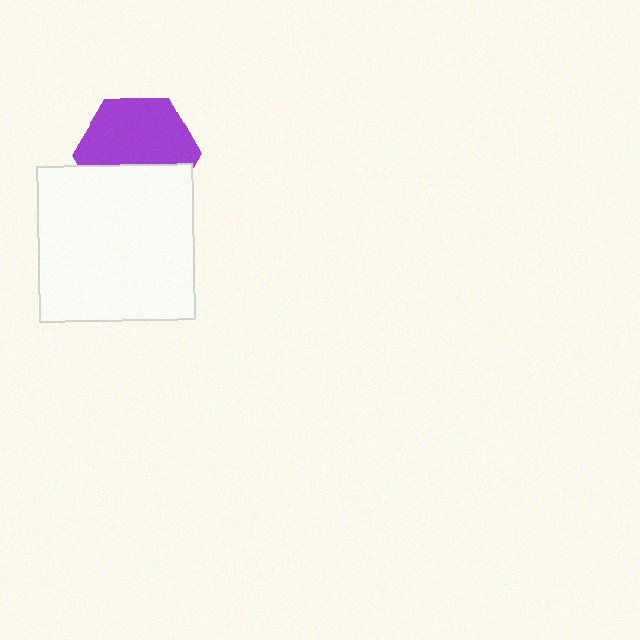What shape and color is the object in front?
The object in front is a white square.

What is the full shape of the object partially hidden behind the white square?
The partially hidden object is a purple hexagon.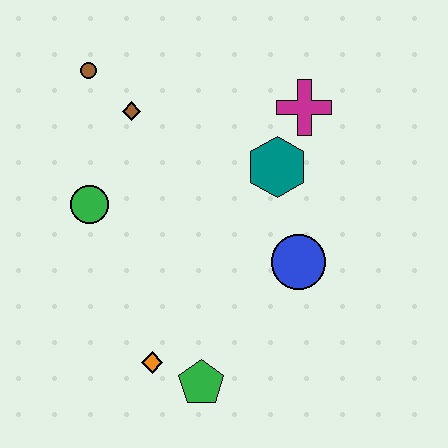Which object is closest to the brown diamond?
The brown circle is closest to the brown diamond.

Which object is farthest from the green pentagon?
The brown circle is farthest from the green pentagon.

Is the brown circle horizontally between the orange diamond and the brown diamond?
No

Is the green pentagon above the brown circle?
No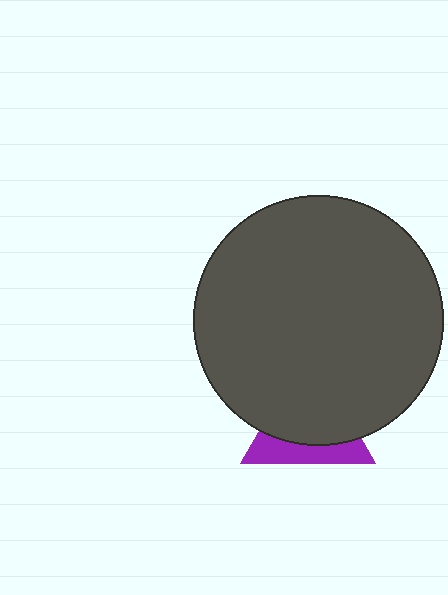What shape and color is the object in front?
The object in front is a dark gray circle.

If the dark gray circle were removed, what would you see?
You would see the complete purple triangle.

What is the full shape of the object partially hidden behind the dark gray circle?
The partially hidden object is a purple triangle.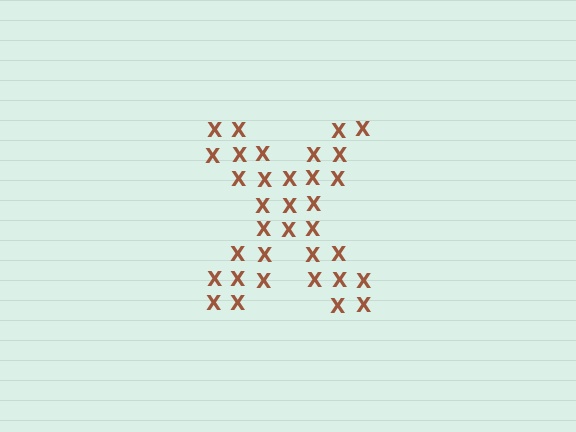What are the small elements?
The small elements are letter X's.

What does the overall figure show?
The overall figure shows the letter X.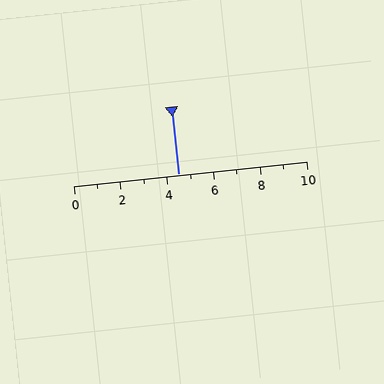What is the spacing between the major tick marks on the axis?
The major ticks are spaced 2 apart.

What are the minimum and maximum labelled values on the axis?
The axis runs from 0 to 10.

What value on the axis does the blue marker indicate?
The marker indicates approximately 4.5.